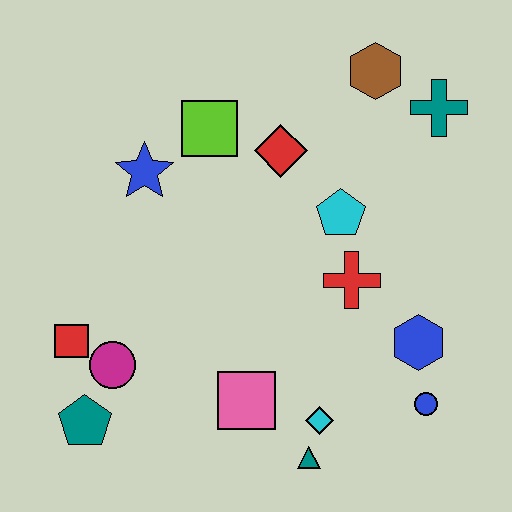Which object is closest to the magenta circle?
The red square is closest to the magenta circle.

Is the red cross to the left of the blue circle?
Yes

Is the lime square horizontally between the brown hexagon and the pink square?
No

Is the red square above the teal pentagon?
Yes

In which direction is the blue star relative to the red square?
The blue star is above the red square.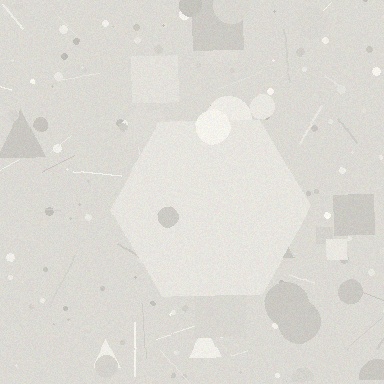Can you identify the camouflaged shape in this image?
The camouflaged shape is a hexagon.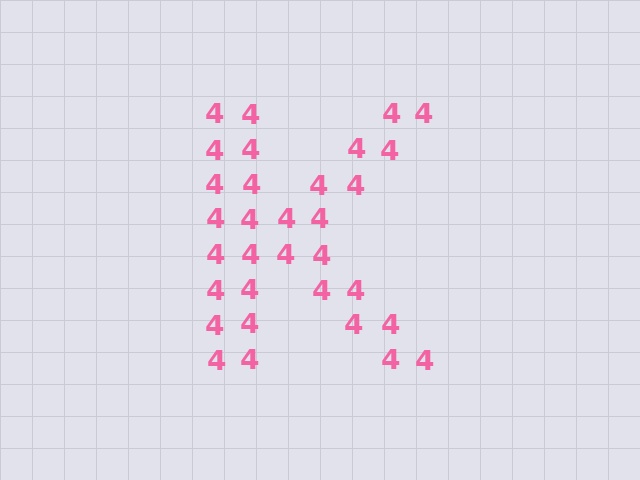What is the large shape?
The large shape is the letter K.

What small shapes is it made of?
It is made of small digit 4's.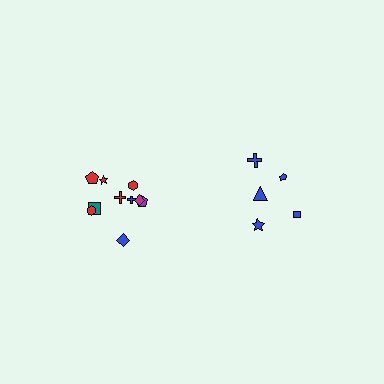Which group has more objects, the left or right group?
The left group.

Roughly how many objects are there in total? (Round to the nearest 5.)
Roughly 15 objects in total.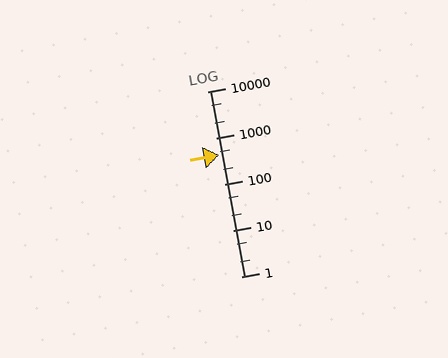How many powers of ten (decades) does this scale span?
The scale spans 4 decades, from 1 to 10000.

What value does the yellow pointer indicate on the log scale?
The pointer indicates approximately 420.